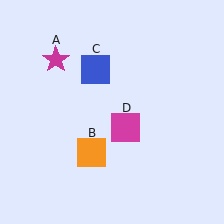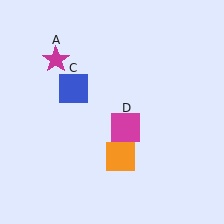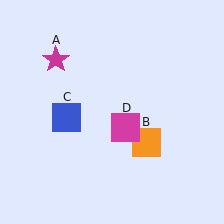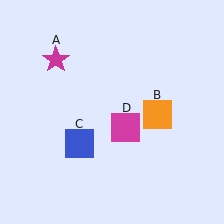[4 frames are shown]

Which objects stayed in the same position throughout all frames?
Magenta star (object A) and magenta square (object D) remained stationary.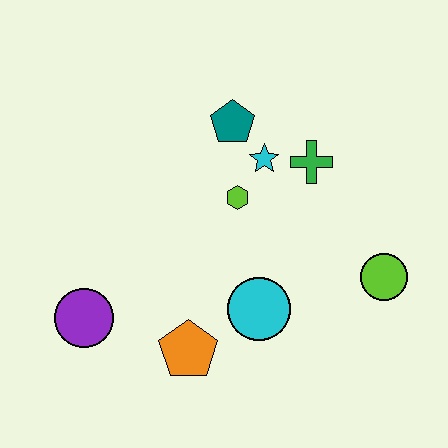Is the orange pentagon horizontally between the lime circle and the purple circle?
Yes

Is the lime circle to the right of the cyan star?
Yes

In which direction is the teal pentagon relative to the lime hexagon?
The teal pentagon is above the lime hexagon.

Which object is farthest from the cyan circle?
The teal pentagon is farthest from the cyan circle.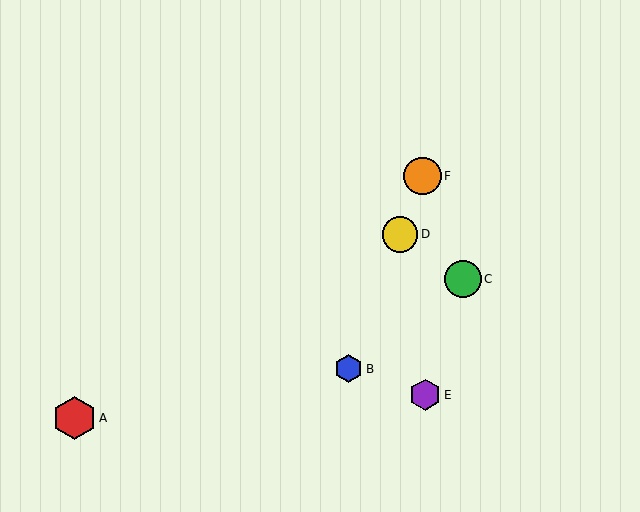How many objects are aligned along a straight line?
3 objects (B, D, F) are aligned along a straight line.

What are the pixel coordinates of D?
Object D is at (400, 234).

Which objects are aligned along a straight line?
Objects B, D, F are aligned along a straight line.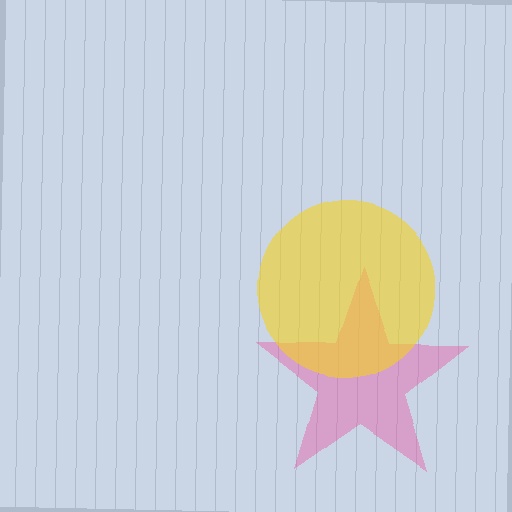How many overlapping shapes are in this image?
There are 2 overlapping shapes in the image.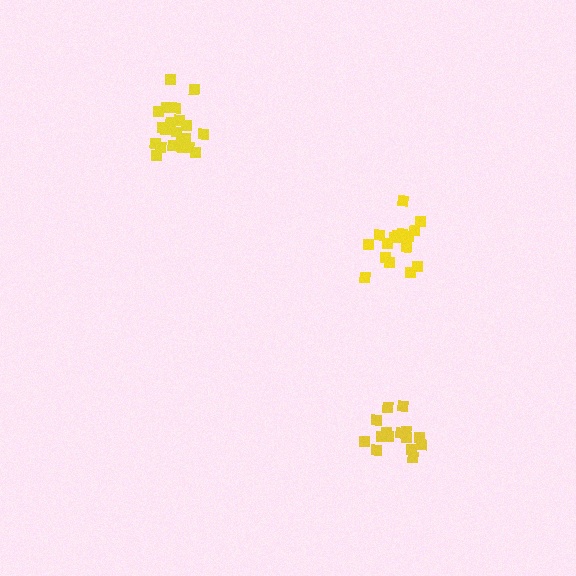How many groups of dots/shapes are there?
There are 3 groups.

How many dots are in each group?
Group 1: 17 dots, Group 2: 21 dots, Group 3: 15 dots (53 total).